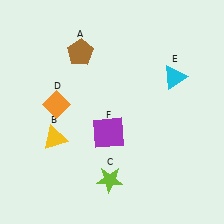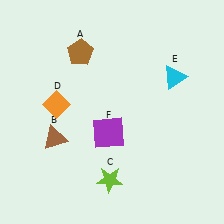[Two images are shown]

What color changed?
The triangle (B) changed from yellow in Image 1 to brown in Image 2.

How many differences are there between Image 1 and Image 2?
There is 1 difference between the two images.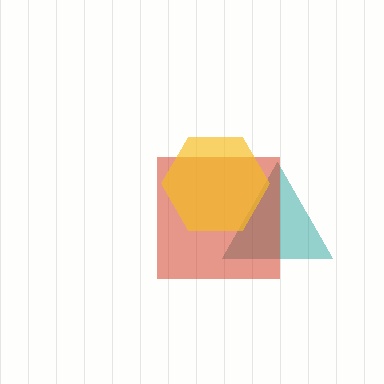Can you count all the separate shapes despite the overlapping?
Yes, there are 3 separate shapes.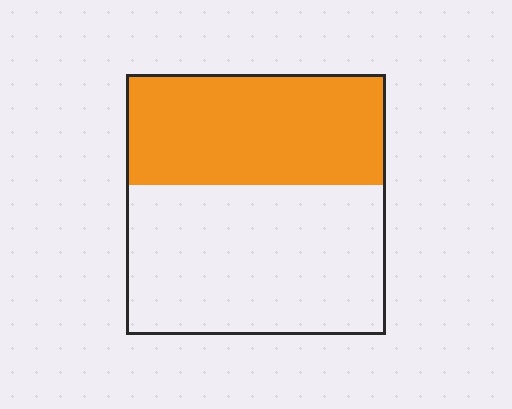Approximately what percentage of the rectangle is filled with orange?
Approximately 45%.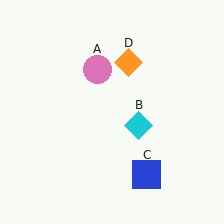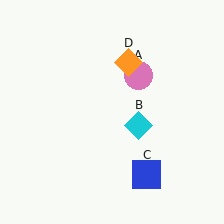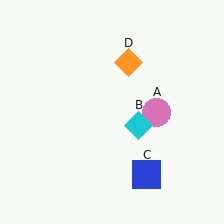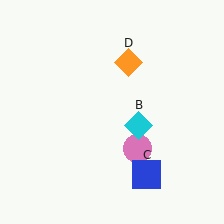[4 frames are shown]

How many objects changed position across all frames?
1 object changed position: pink circle (object A).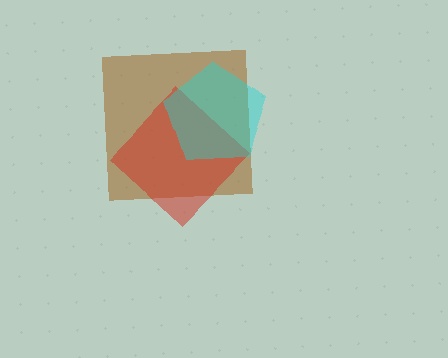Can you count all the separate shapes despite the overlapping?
Yes, there are 3 separate shapes.